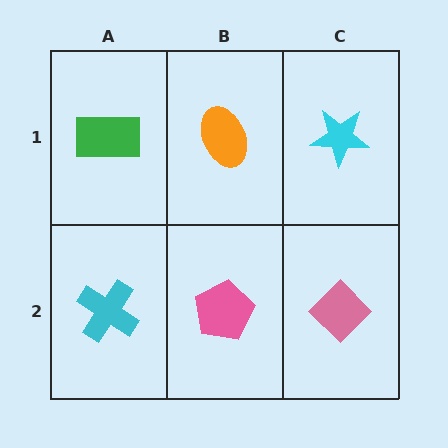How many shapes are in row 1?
3 shapes.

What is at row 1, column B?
An orange ellipse.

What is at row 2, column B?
A pink pentagon.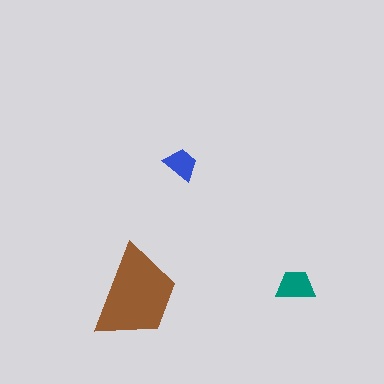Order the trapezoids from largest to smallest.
the brown one, the teal one, the blue one.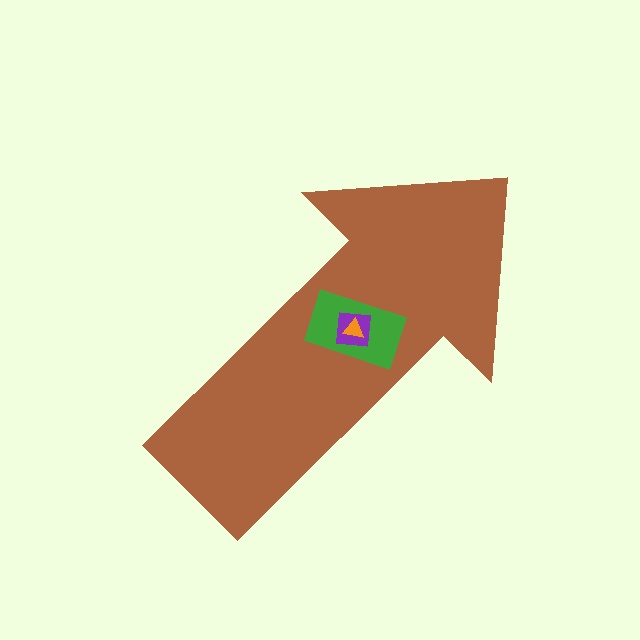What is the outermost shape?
The brown arrow.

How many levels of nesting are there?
4.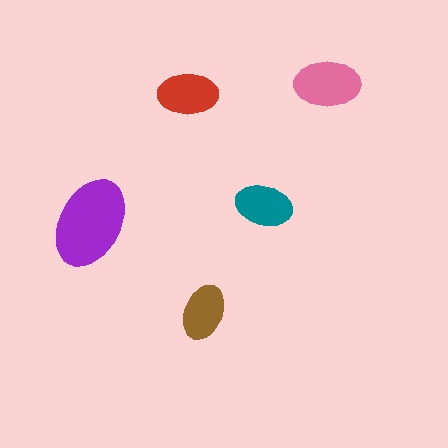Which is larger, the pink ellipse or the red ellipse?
The pink one.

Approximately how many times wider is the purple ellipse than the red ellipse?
About 1.5 times wider.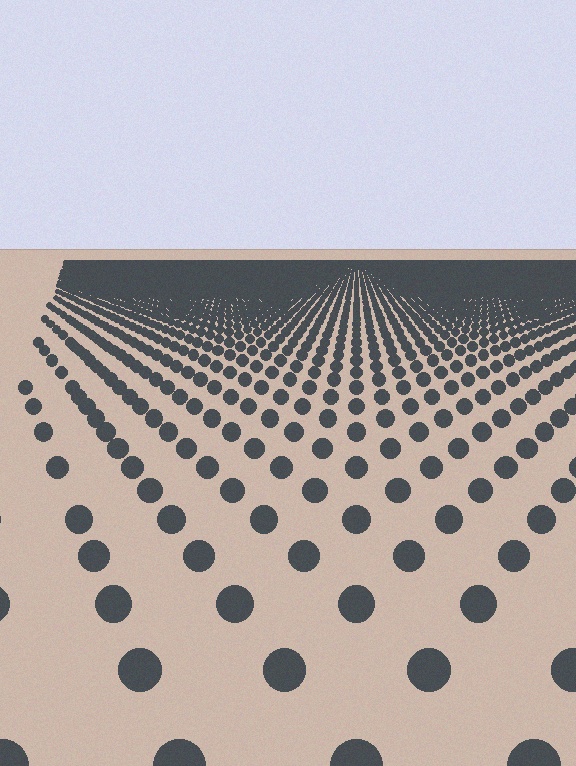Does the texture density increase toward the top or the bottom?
Density increases toward the top.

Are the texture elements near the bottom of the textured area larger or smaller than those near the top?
Larger. Near the bottom, elements are closer to the viewer and appear at a bigger on-screen size.